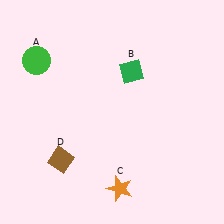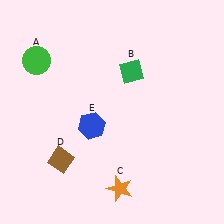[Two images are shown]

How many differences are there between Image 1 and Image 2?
There is 1 difference between the two images.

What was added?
A blue hexagon (E) was added in Image 2.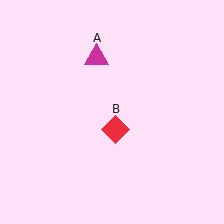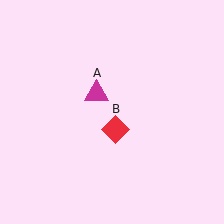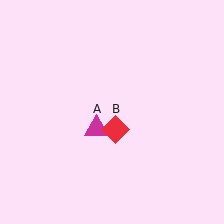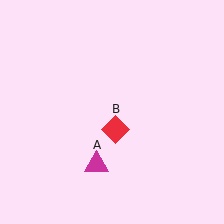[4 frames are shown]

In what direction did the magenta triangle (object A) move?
The magenta triangle (object A) moved down.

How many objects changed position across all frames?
1 object changed position: magenta triangle (object A).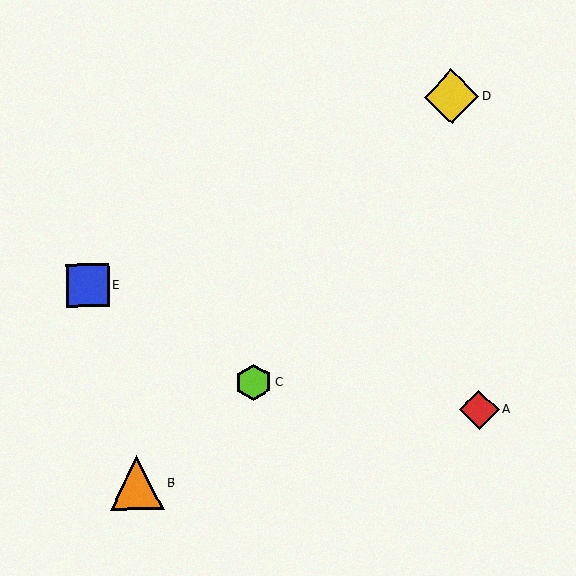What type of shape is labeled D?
Shape D is a yellow diamond.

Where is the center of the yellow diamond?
The center of the yellow diamond is at (452, 96).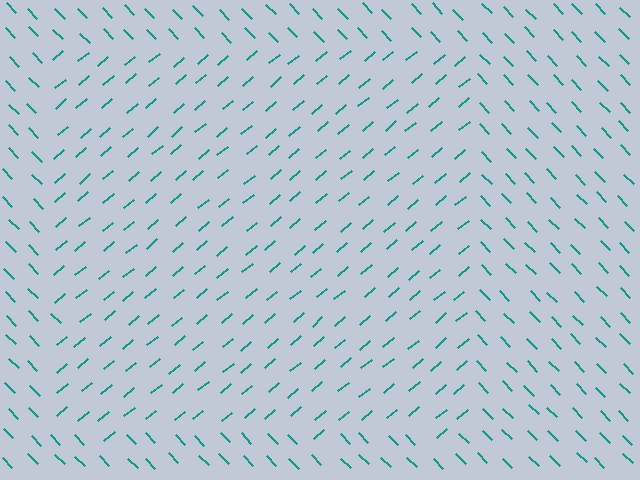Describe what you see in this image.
The image is filled with small teal line segments. A rectangle region in the image has lines oriented differently from the surrounding lines, creating a visible texture boundary.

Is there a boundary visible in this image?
Yes, there is a texture boundary formed by a change in line orientation.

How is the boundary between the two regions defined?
The boundary is defined purely by a change in line orientation (approximately 86 degrees difference). All lines are the same color and thickness.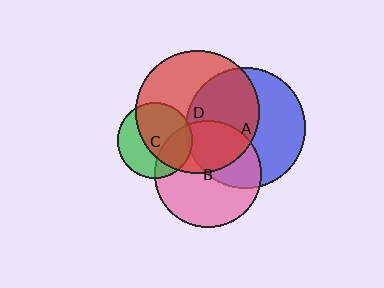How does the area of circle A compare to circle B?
Approximately 1.3 times.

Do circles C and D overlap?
Yes.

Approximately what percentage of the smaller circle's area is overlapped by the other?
Approximately 60%.